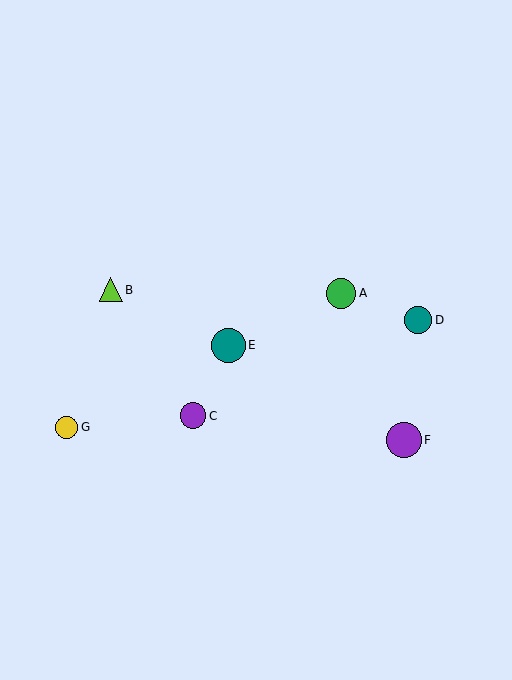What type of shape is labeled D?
Shape D is a teal circle.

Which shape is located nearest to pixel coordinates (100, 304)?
The lime triangle (labeled B) at (111, 290) is nearest to that location.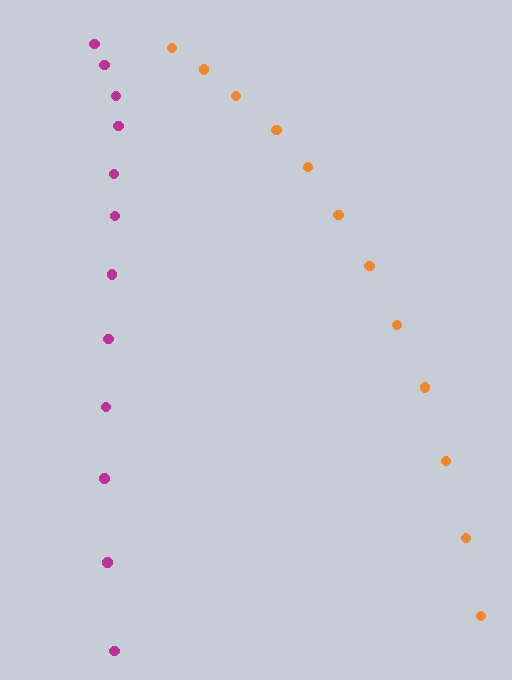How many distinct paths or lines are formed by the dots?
There are 2 distinct paths.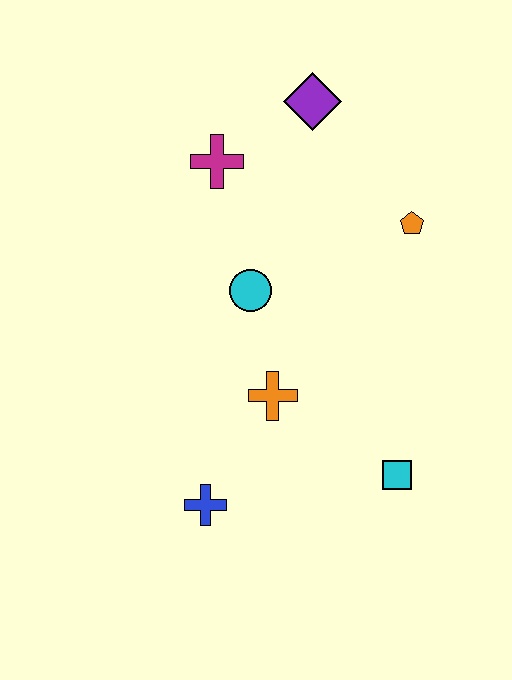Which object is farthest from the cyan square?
The purple diamond is farthest from the cyan square.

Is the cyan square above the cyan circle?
No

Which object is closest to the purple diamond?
The magenta cross is closest to the purple diamond.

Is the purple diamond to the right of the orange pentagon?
No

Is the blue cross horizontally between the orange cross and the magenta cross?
No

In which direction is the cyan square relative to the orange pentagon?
The cyan square is below the orange pentagon.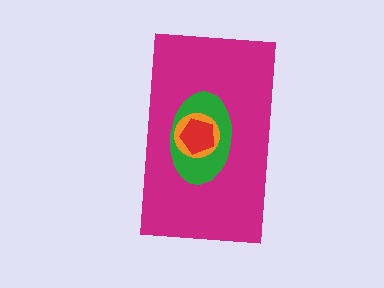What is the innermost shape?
The red pentagon.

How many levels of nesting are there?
4.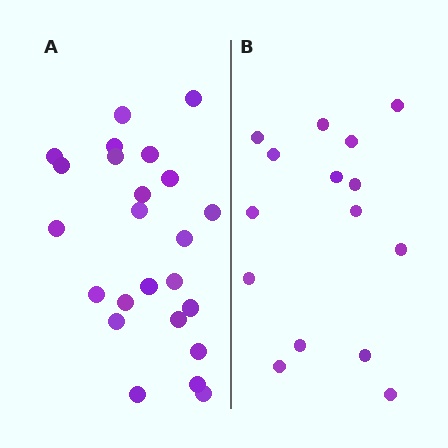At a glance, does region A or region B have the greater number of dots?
Region A (the left region) has more dots.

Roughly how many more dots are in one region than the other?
Region A has roughly 8 or so more dots than region B.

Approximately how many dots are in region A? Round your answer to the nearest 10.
About 20 dots. (The exact count is 24, which rounds to 20.)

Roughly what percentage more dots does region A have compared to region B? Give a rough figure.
About 60% more.